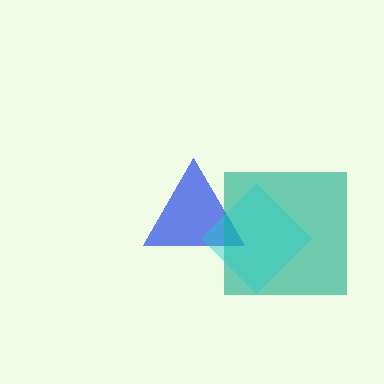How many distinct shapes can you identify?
There are 3 distinct shapes: a blue triangle, a teal square, a cyan diamond.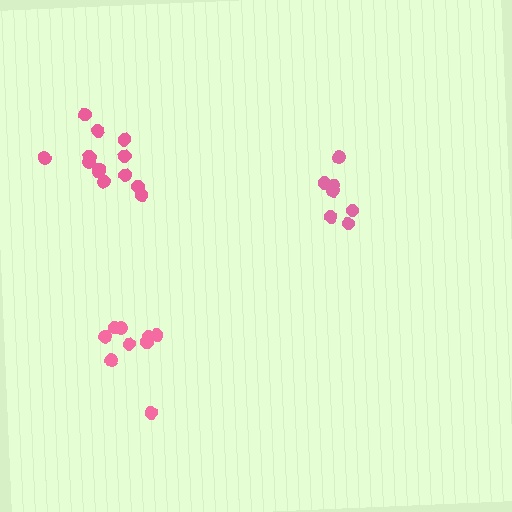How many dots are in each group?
Group 1: 9 dots, Group 2: 7 dots, Group 3: 13 dots (29 total).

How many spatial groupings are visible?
There are 3 spatial groupings.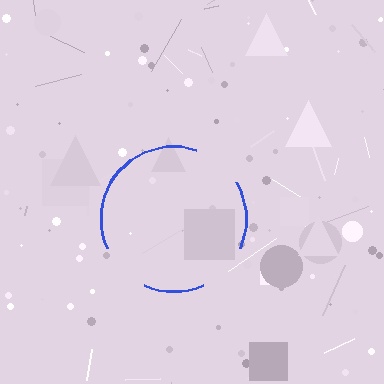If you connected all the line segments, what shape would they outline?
They would outline a circle.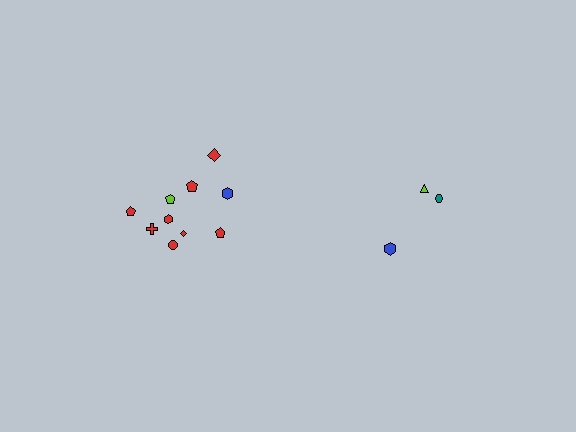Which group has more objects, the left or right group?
The left group.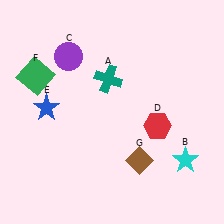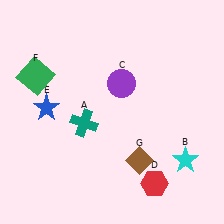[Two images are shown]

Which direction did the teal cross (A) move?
The teal cross (A) moved down.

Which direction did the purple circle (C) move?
The purple circle (C) moved right.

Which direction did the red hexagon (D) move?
The red hexagon (D) moved down.